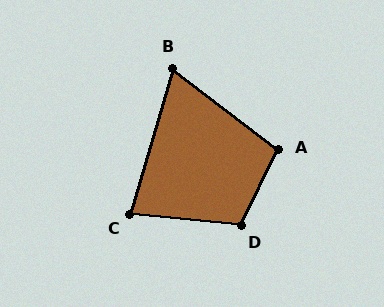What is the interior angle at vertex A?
Approximately 101 degrees (obtuse).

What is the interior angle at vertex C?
Approximately 79 degrees (acute).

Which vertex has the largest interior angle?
D, at approximately 111 degrees.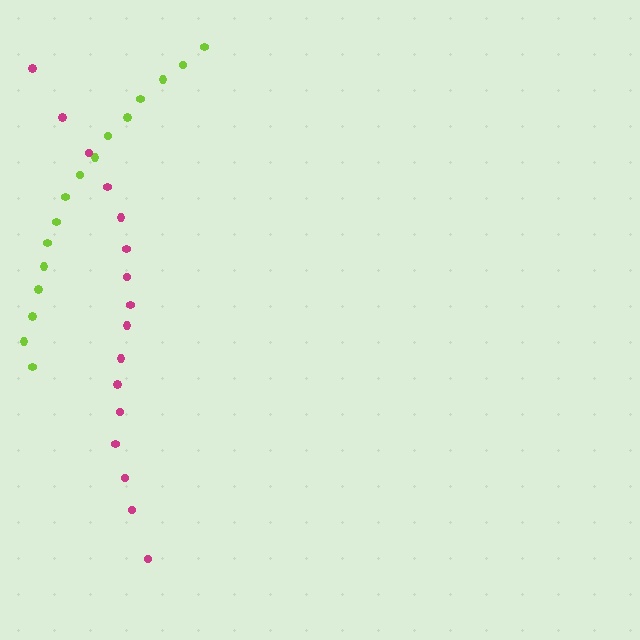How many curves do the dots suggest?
There are 2 distinct paths.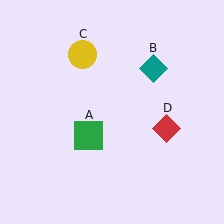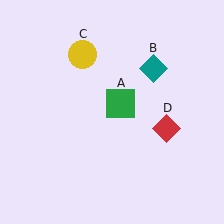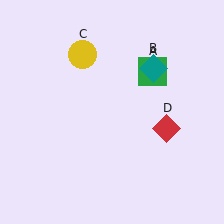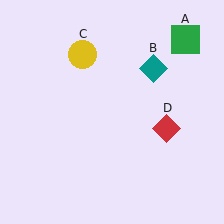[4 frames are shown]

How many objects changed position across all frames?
1 object changed position: green square (object A).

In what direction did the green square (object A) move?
The green square (object A) moved up and to the right.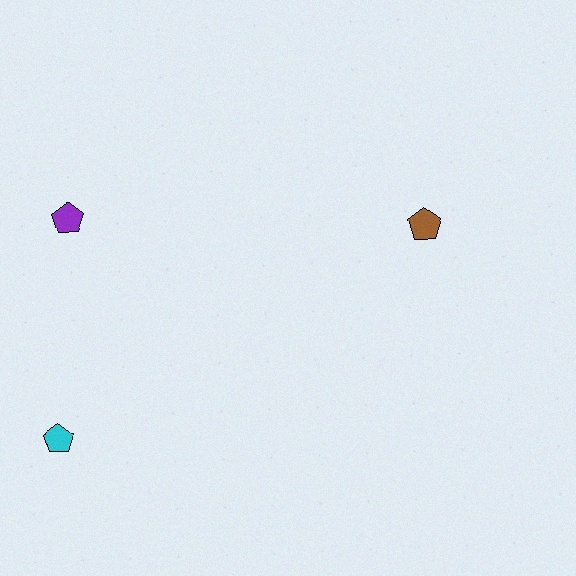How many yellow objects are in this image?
There are no yellow objects.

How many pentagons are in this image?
There are 3 pentagons.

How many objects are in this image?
There are 3 objects.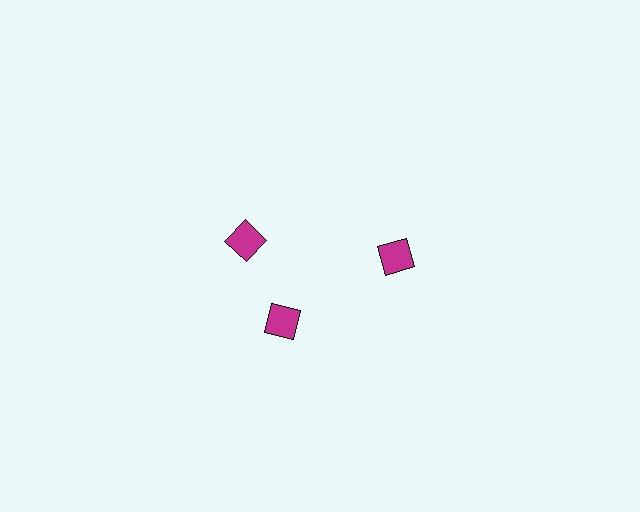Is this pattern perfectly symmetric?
No. The 3 magenta diamonds are arranged in a ring, but one element near the 11 o'clock position is rotated out of alignment along the ring, breaking the 3-fold rotational symmetry.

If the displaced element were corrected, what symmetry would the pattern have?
It would have 3-fold rotational symmetry — the pattern would map onto itself every 120 degrees.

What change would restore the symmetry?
The symmetry would be restored by rotating it back into even spacing with its neighbors so that all 3 diamonds sit at equal angles and equal distance from the center.